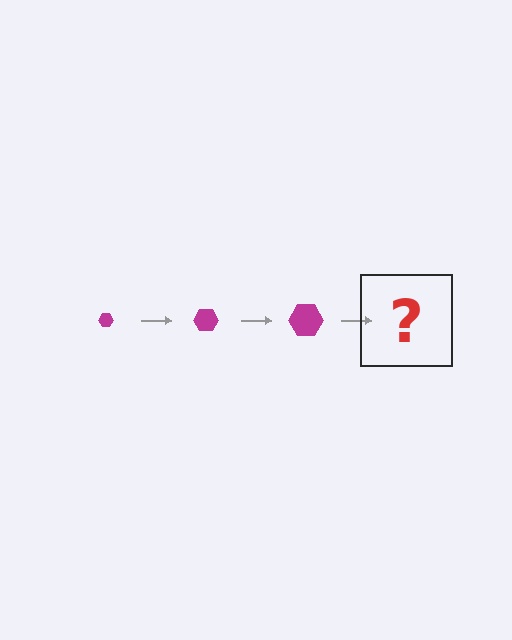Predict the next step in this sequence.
The next step is a magenta hexagon, larger than the previous one.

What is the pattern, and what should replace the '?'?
The pattern is that the hexagon gets progressively larger each step. The '?' should be a magenta hexagon, larger than the previous one.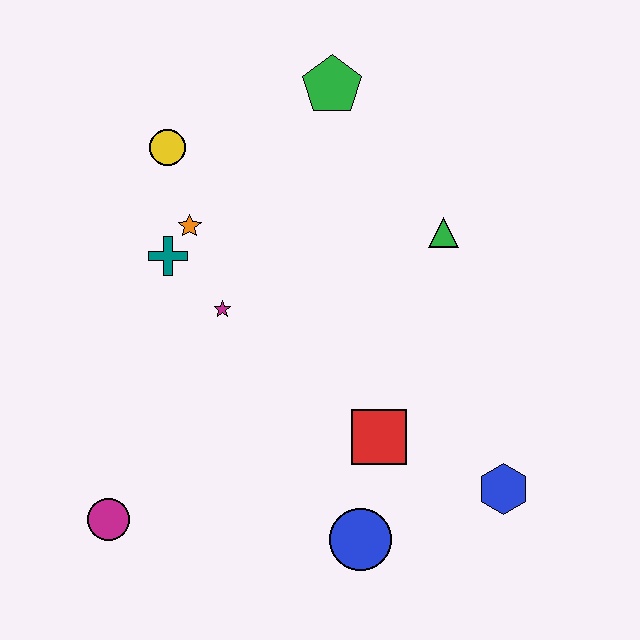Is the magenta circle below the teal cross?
Yes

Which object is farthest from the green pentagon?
The magenta circle is farthest from the green pentagon.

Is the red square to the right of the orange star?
Yes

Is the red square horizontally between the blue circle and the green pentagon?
No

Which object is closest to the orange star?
The teal cross is closest to the orange star.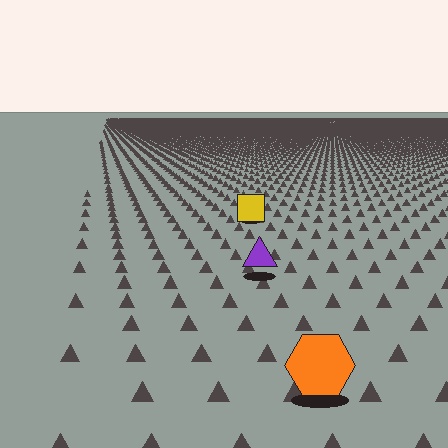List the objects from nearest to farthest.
From nearest to farthest: the orange hexagon, the purple triangle, the yellow square.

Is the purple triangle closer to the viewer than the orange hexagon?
No. The orange hexagon is closer — you can tell from the texture gradient: the ground texture is coarser near it.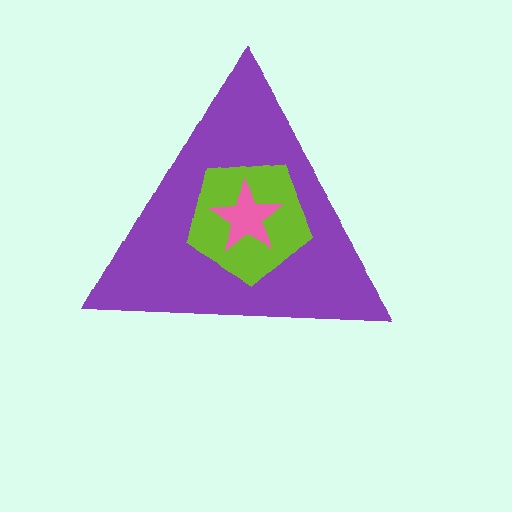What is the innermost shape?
The pink star.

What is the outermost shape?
The purple triangle.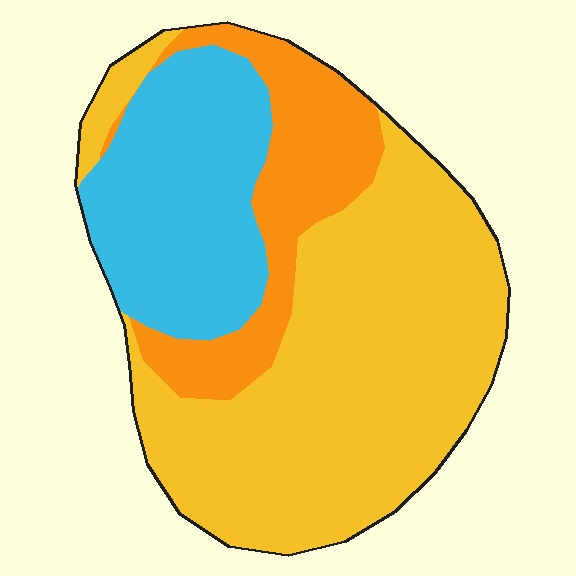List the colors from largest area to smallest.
From largest to smallest: yellow, cyan, orange.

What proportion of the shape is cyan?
Cyan covers around 25% of the shape.